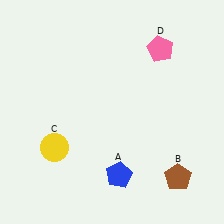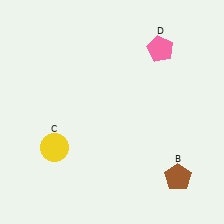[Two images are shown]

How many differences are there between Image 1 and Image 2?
There is 1 difference between the two images.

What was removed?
The blue pentagon (A) was removed in Image 2.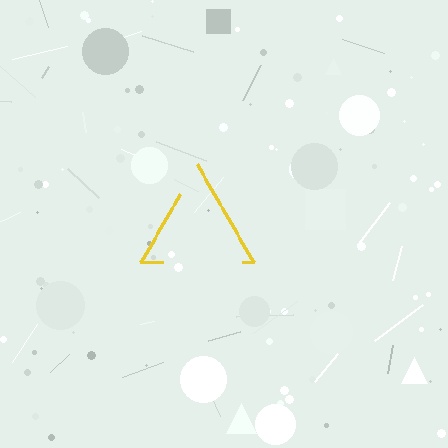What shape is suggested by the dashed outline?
The dashed outline suggests a triangle.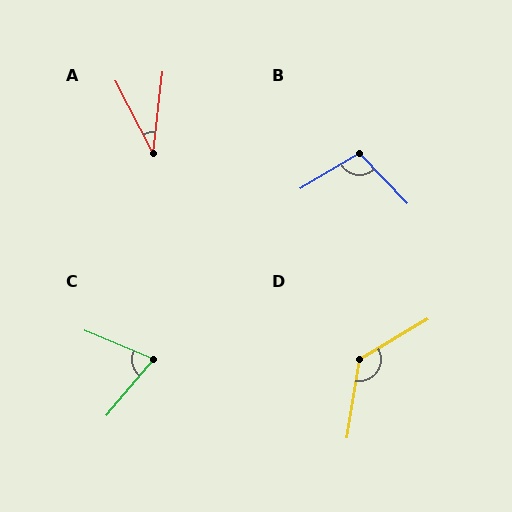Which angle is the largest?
D, at approximately 130 degrees.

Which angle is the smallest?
A, at approximately 34 degrees.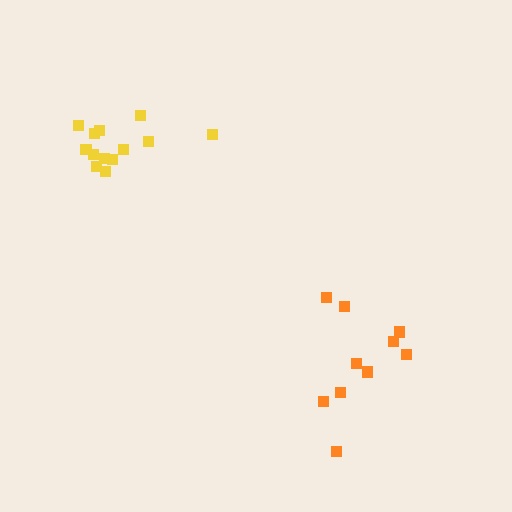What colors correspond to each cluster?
The clusters are colored: yellow, orange.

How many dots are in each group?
Group 1: 13 dots, Group 2: 10 dots (23 total).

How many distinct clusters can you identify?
There are 2 distinct clusters.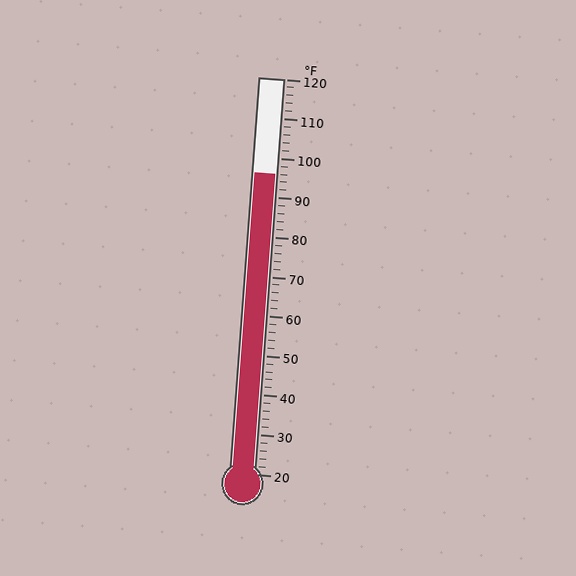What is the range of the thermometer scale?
The thermometer scale ranges from 20°F to 120°F.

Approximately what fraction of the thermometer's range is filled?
The thermometer is filled to approximately 75% of its range.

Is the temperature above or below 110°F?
The temperature is below 110°F.